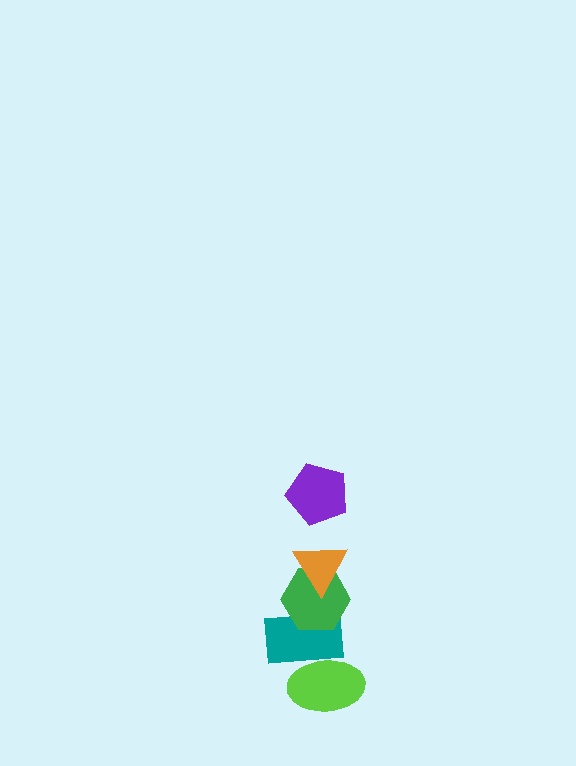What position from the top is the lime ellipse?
The lime ellipse is 5th from the top.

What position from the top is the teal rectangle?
The teal rectangle is 4th from the top.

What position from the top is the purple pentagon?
The purple pentagon is 1st from the top.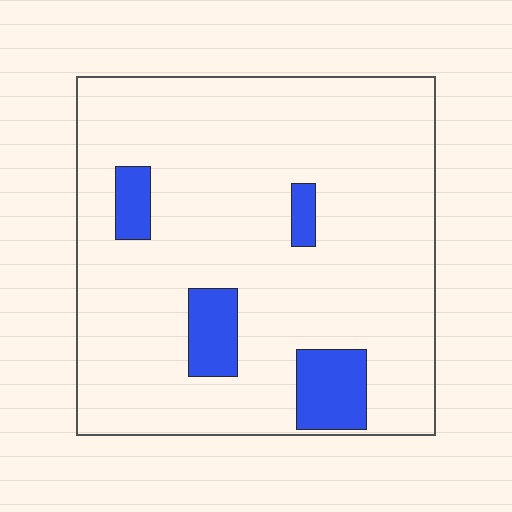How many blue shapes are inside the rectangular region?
4.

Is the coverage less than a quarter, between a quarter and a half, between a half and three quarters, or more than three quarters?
Less than a quarter.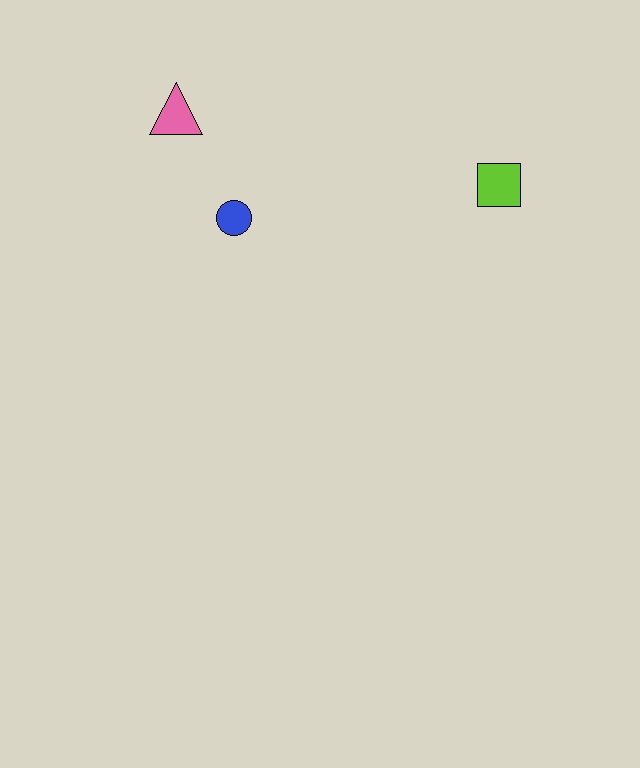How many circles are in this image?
There is 1 circle.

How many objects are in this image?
There are 3 objects.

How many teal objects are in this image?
There are no teal objects.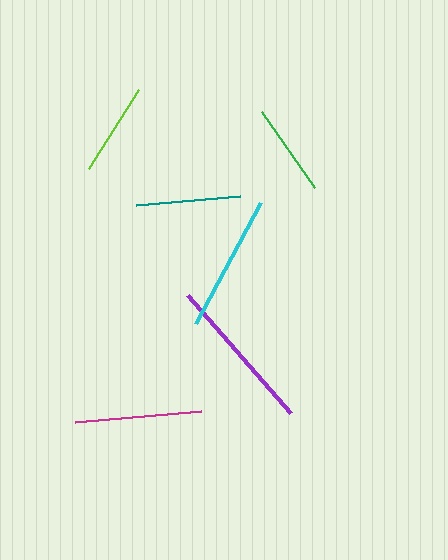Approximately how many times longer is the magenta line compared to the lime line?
The magenta line is approximately 1.3 times the length of the lime line.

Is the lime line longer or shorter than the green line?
The lime line is longer than the green line.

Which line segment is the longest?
The purple line is the longest at approximately 156 pixels.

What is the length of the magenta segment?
The magenta segment is approximately 126 pixels long.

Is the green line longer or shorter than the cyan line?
The cyan line is longer than the green line.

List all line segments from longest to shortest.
From longest to shortest: purple, cyan, magenta, teal, lime, green.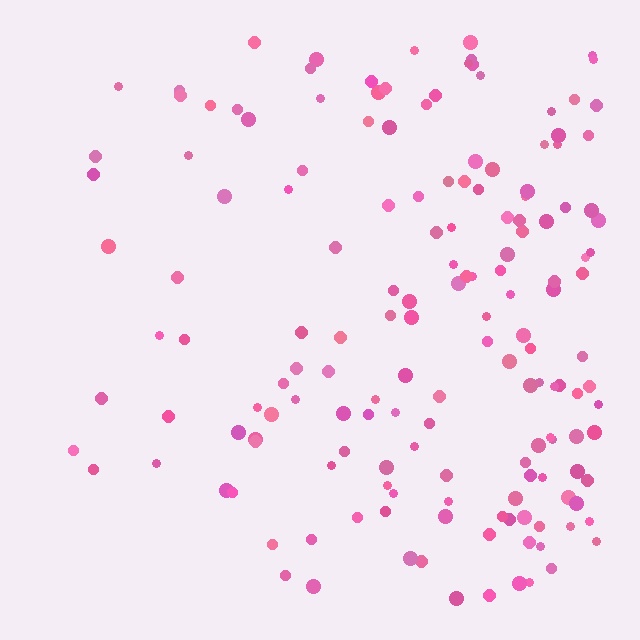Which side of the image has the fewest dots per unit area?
The left.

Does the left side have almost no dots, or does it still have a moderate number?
Still a moderate number, just noticeably fewer than the right.